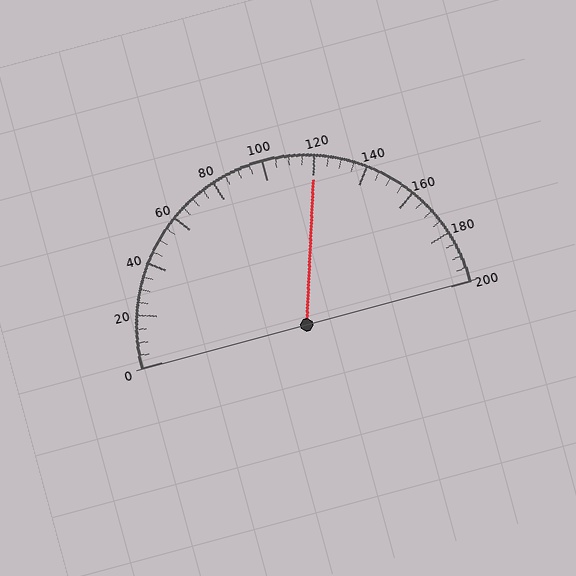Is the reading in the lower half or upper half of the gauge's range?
The reading is in the upper half of the range (0 to 200).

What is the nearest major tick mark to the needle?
The nearest major tick mark is 120.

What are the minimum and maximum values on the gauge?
The gauge ranges from 0 to 200.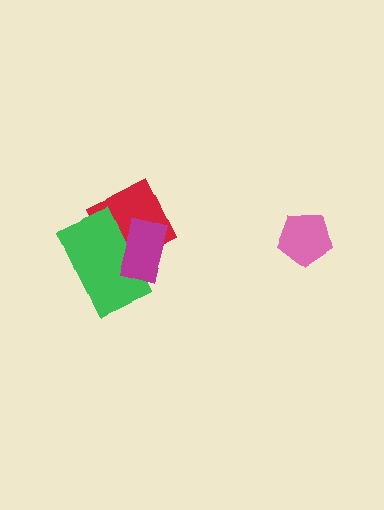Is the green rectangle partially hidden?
Yes, it is partially covered by another shape.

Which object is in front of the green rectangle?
The magenta rectangle is in front of the green rectangle.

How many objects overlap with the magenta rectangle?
2 objects overlap with the magenta rectangle.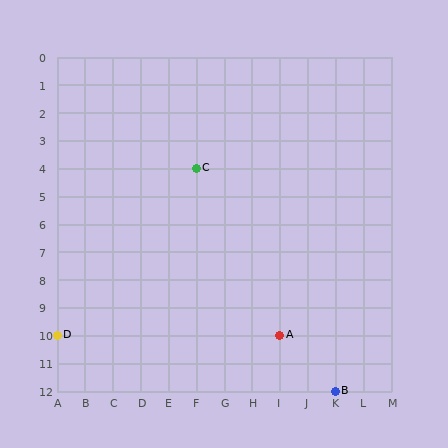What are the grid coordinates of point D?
Point D is at grid coordinates (A, 10).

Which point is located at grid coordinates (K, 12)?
Point B is at (K, 12).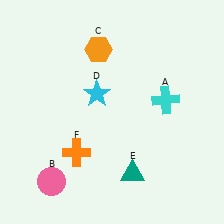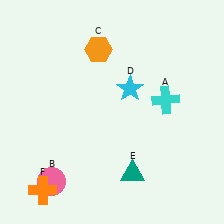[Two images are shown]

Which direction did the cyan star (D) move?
The cyan star (D) moved right.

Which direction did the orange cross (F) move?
The orange cross (F) moved down.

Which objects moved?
The objects that moved are: the cyan star (D), the orange cross (F).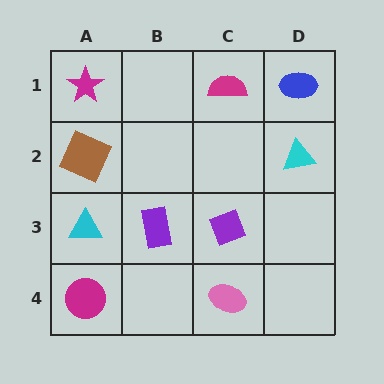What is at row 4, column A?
A magenta circle.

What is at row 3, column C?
A purple diamond.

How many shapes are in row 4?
2 shapes.